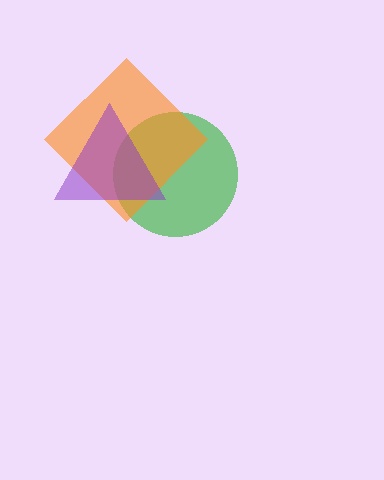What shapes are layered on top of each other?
The layered shapes are: a green circle, an orange diamond, a purple triangle.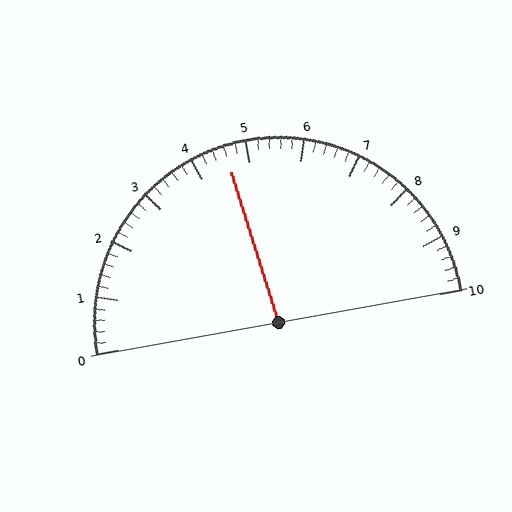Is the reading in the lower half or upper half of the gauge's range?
The reading is in the lower half of the range (0 to 10).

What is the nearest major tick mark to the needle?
The nearest major tick mark is 5.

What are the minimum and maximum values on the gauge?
The gauge ranges from 0 to 10.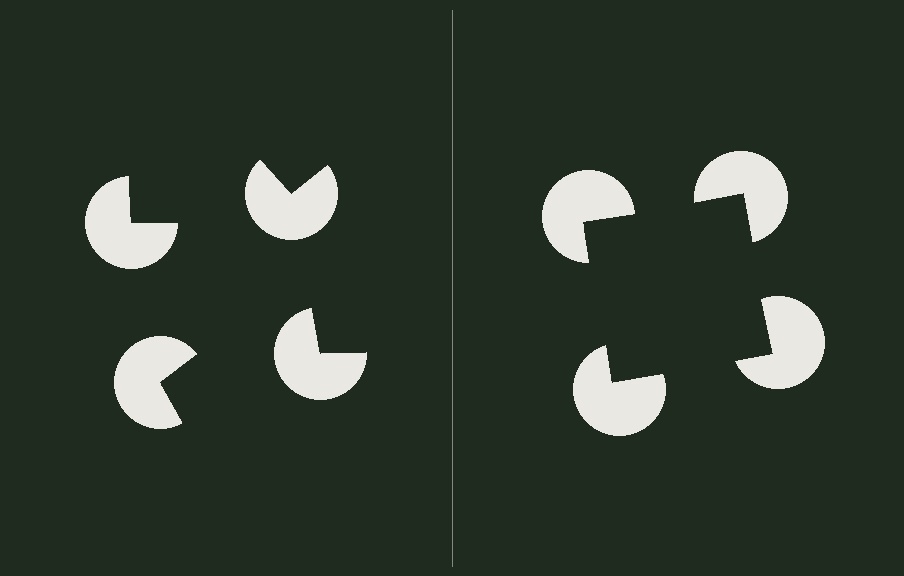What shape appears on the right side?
An illusory square.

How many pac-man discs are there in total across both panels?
8 — 4 on each side.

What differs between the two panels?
The pac-man discs are positioned identically on both sides; only the wedge orientations differ. On the right they align to a square; on the left they are misaligned.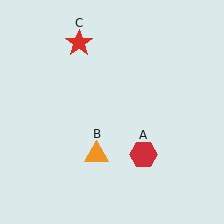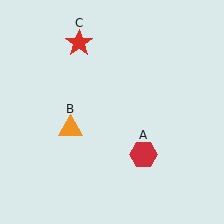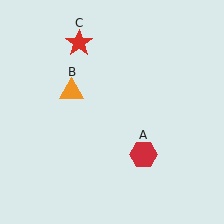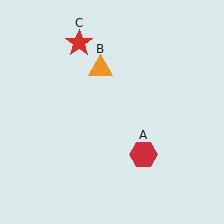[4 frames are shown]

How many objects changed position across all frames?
1 object changed position: orange triangle (object B).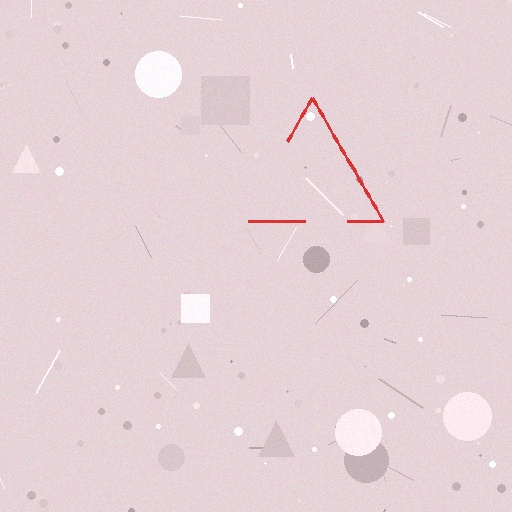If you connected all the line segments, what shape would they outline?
They would outline a triangle.